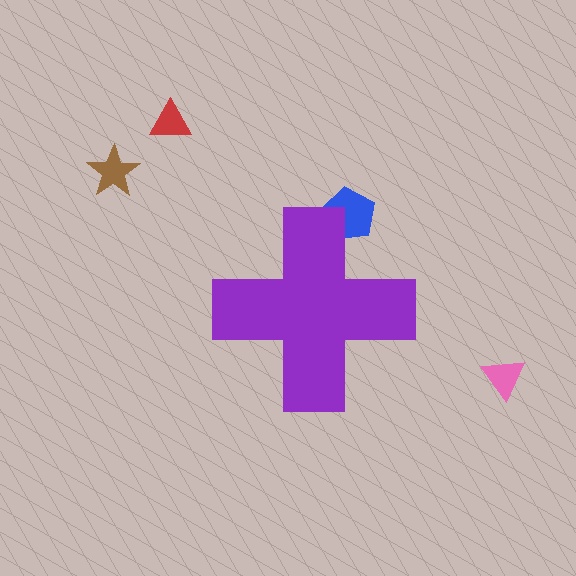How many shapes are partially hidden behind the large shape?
1 shape is partially hidden.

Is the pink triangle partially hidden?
No, the pink triangle is fully visible.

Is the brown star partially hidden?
No, the brown star is fully visible.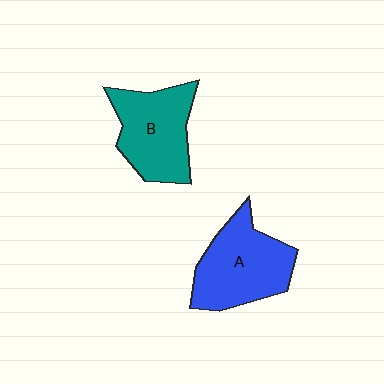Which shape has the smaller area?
Shape B (teal).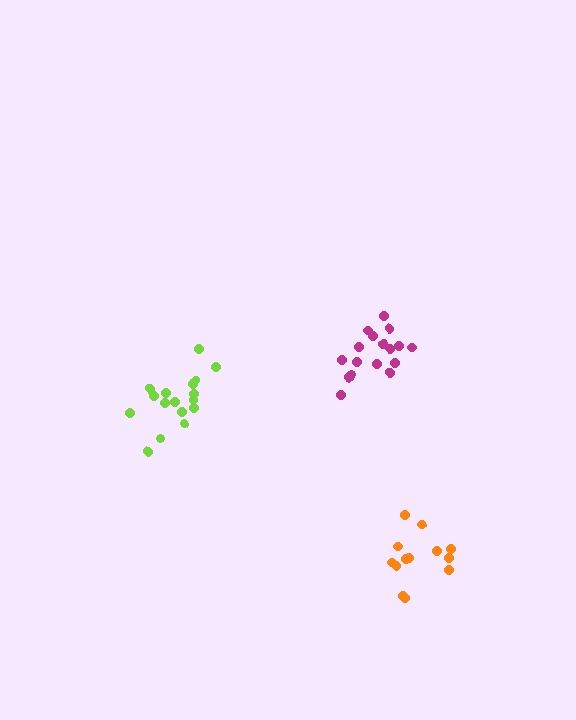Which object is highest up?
The magenta cluster is topmost.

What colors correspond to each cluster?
The clusters are colored: lime, magenta, orange.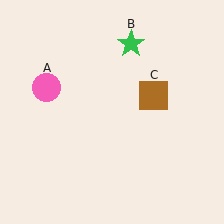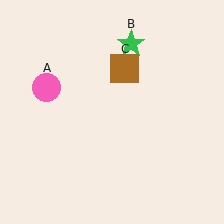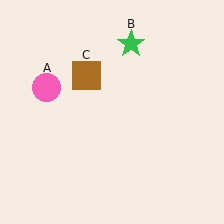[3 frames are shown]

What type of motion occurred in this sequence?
The brown square (object C) rotated counterclockwise around the center of the scene.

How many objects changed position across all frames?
1 object changed position: brown square (object C).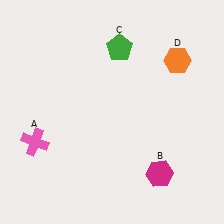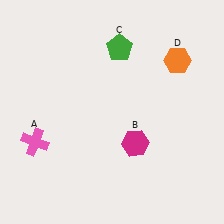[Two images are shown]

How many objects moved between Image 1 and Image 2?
1 object moved between the two images.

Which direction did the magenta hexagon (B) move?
The magenta hexagon (B) moved up.